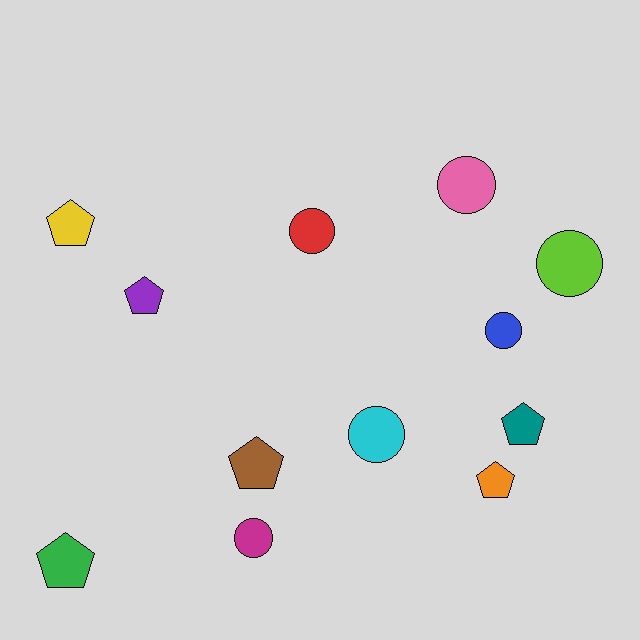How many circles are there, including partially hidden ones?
There are 6 circles.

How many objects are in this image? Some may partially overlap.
There are 12 objects.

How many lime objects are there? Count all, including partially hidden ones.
There is 1 lime object.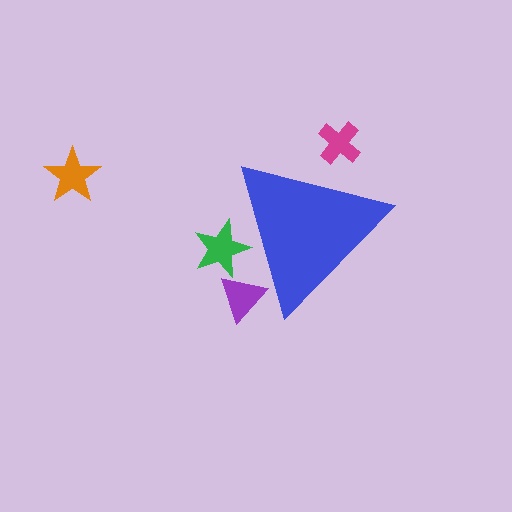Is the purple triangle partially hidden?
Yes, the purple triangle is partially hidden behind the blue triangle.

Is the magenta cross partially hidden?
Yes, the magenta cross is partially hidden behind the blue triangle.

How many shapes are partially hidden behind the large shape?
3 shapes are partially hidden.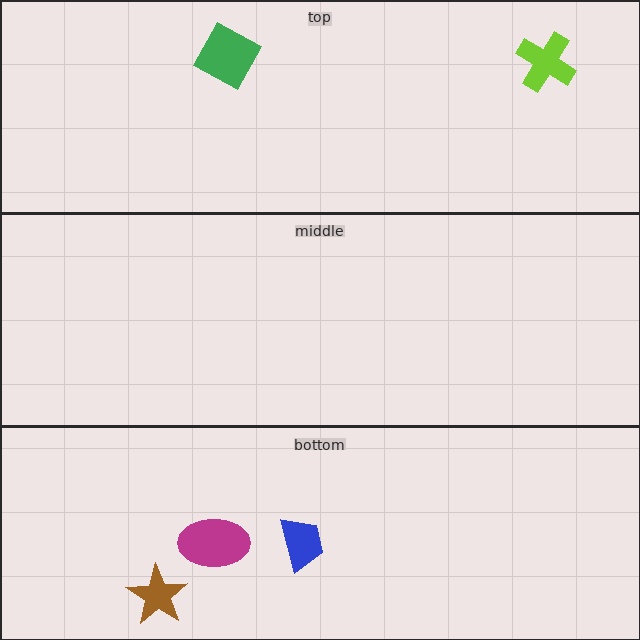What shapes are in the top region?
The lime cross, the green diamond.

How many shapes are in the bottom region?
3.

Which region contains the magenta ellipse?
The bottom region.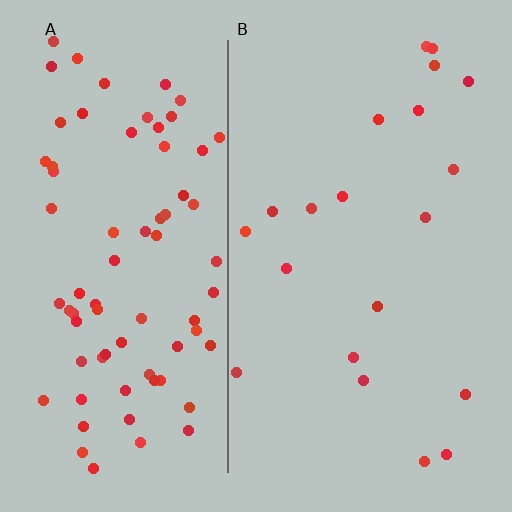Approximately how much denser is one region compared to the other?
Approximately 3.8× — region A over region B.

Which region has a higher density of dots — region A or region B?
A (the left).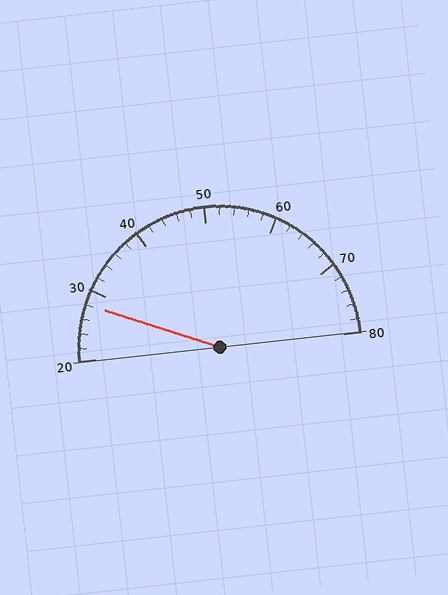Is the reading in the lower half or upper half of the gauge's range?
The reading is in the lower half of the range (20 to 80).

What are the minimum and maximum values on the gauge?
The gauge ranges from 20 to 80.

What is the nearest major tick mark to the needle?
The nearest major tick mark is 30.